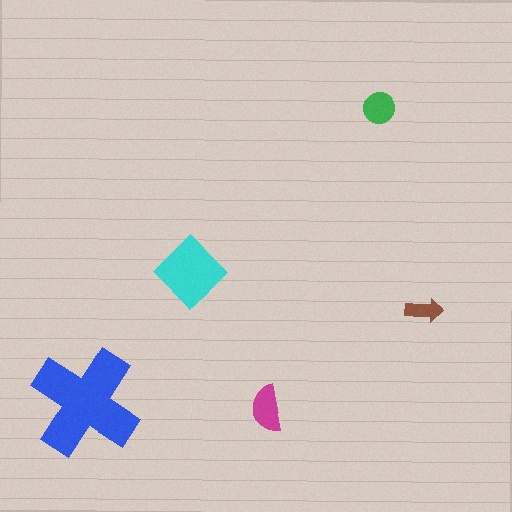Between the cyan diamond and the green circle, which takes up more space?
The cyan diamond.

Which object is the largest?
The blue cross.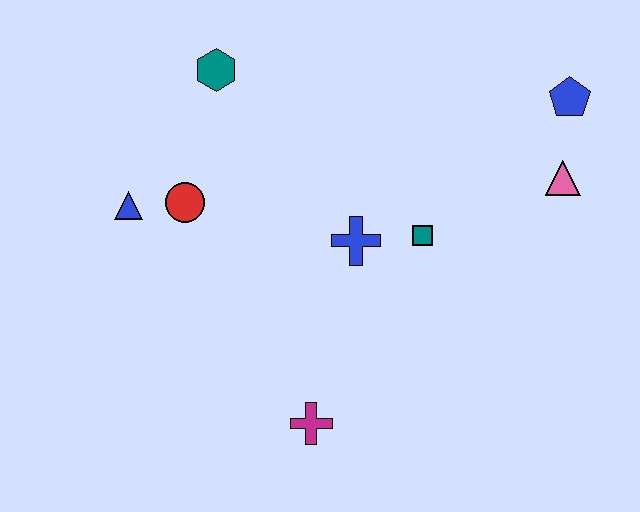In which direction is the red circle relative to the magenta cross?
The red circle is above the magenta cross.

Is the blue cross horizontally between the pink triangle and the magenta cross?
Yes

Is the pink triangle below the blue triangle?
No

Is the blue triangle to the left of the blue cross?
Yes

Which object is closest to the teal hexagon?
The red circle is closest to the teal hexagon.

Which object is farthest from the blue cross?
The blue pentagon is farthest from the blue cross.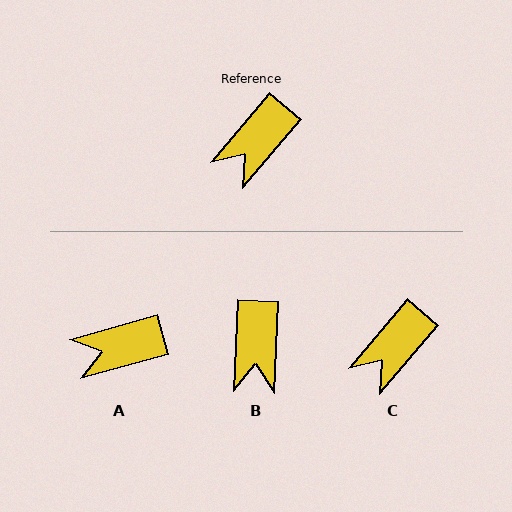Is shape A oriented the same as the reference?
No, it is off by about 34 degrees.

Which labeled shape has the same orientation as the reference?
C.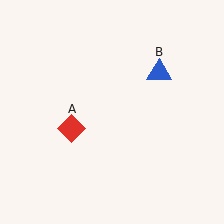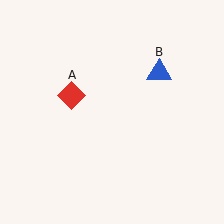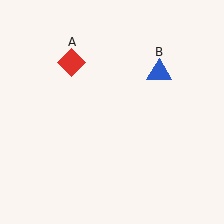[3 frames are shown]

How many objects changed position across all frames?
1 object changed position: red diamond (object A).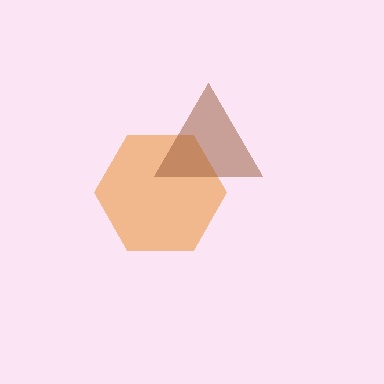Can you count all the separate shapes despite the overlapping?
Yes, there are 2 separate shapes.